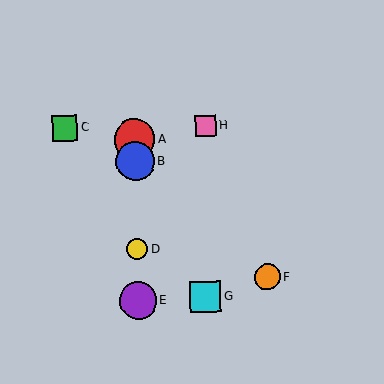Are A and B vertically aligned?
Yes, both are at x≈135.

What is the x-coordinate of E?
Object E is at x≈138.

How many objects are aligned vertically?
4 objects (A, B, D, E) are aligned vertically.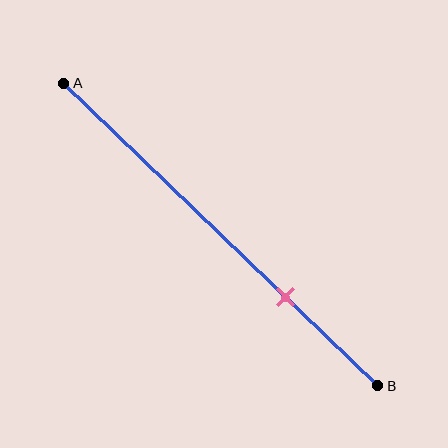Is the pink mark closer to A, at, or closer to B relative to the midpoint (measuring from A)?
The pink mark is closer to point B than the midpoint of segment AB.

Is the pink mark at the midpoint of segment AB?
No, the mark is at about 70% from A, not at the 50% midpoint.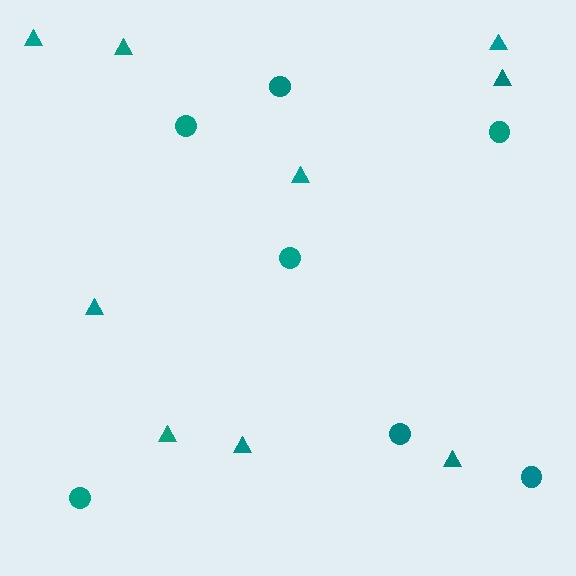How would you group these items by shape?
There are 2 groups: one group of circles (7) and one group of triangles (9).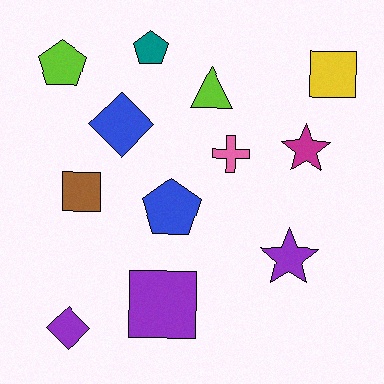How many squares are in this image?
There are 3 squares.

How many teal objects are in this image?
There is 1 teal object.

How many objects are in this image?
There are 12 objects.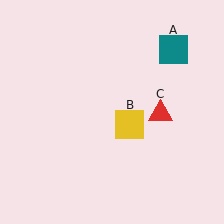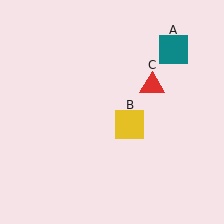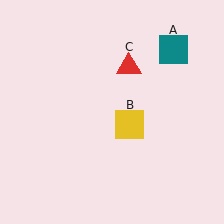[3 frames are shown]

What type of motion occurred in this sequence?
The red triangle (object C) rotated counterclockwise around the center of the scene.